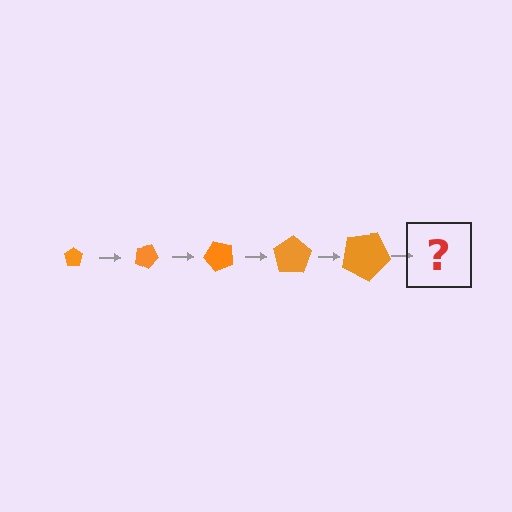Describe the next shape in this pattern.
It should be a pentagon, larger than the previous one and rotated 125 degrees from the start.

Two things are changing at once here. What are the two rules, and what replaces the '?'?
The two rules are that the pentagon grows larger each step and it rotates 25 degrees each step. The '?' should be a pentagon, larger than the previous one and rotated 125 degrees from the start.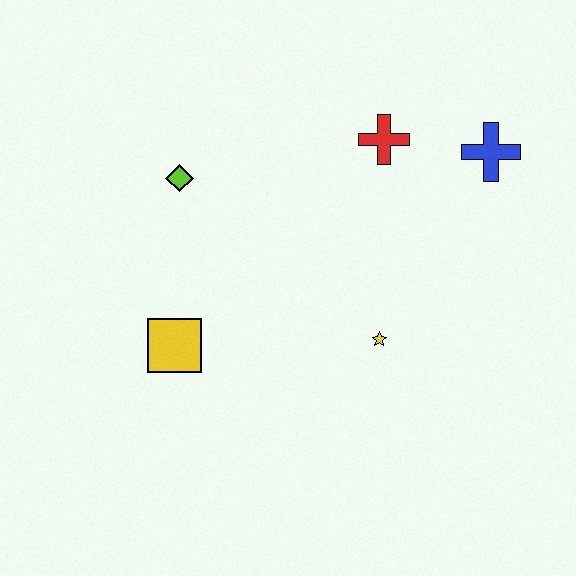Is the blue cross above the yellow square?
Yes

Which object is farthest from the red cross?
The yellow square is farthest from the red cross.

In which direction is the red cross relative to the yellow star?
The red cross is above the yellow star.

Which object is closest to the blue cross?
The red cross is closest to the blue cross.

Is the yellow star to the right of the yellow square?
Yes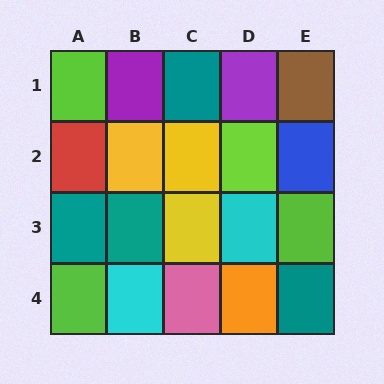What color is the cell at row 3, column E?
Lime.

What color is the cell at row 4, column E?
Teal.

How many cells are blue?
1 cell is blue.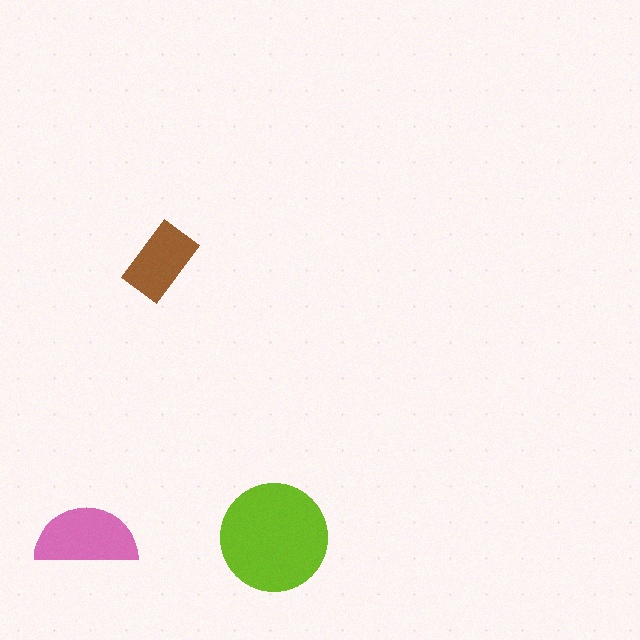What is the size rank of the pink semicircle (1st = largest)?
2nd.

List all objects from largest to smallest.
The lime circle, the pink semicircle, the brown rectangle.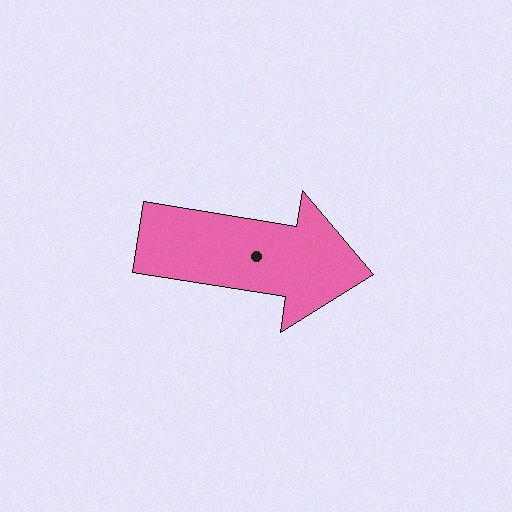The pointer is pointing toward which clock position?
Roughly 3 o'clock.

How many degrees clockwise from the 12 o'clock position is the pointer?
Approximately 99 degrees.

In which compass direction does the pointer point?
East.